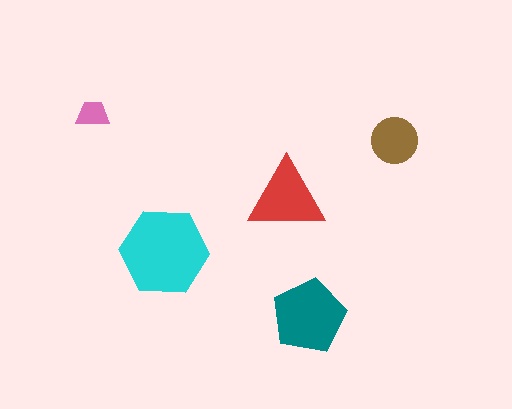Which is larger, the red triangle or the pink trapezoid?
The red triangle.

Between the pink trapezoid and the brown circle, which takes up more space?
The brown circle.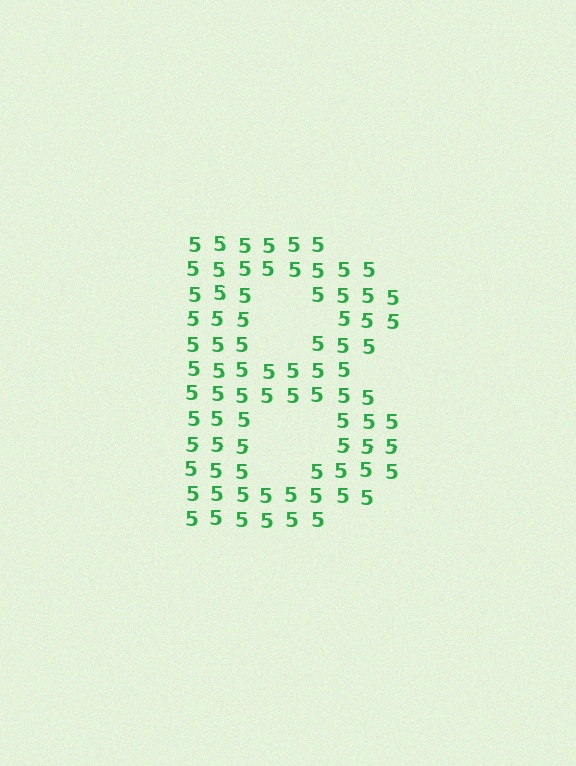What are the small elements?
The small elements are digit 5's.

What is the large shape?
The large shape is the letter B.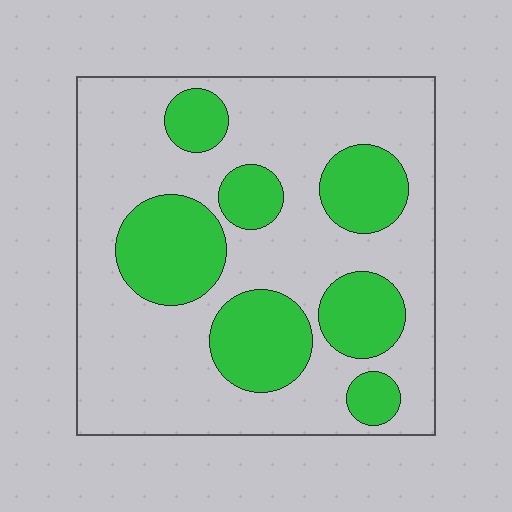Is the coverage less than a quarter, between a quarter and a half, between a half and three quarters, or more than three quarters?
Between a quarter and a half.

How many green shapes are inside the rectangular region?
7.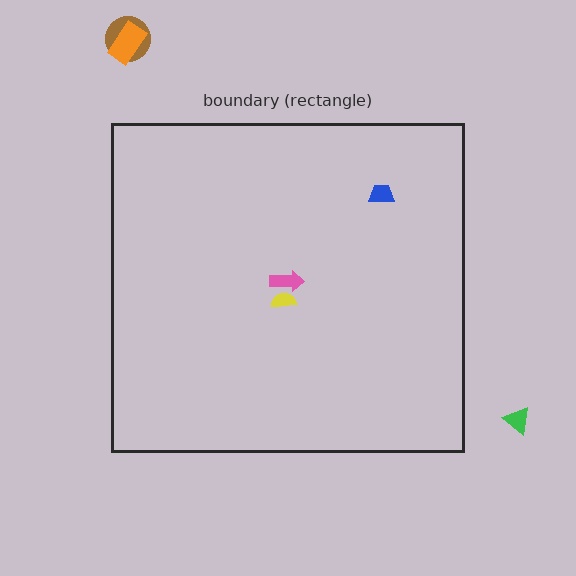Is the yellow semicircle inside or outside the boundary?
Inside.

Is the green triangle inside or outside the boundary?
Outside.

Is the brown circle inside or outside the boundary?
Outside.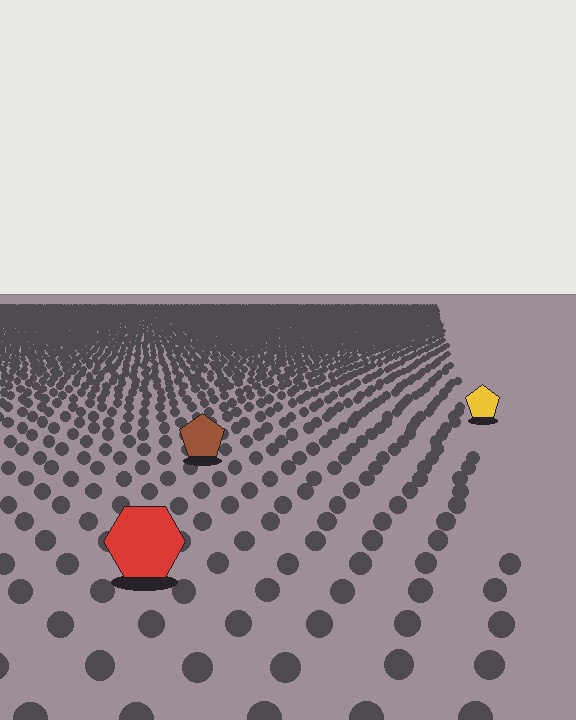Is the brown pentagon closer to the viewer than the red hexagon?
No. The red hexagon is closer — you can tell from the texture gradient: the ground texture is coarser near it.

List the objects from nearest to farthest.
From nearest to farthest: the red hexagon, the brown pentagon, the yellow pentagon.